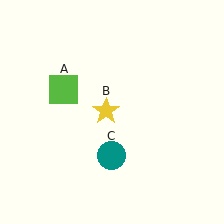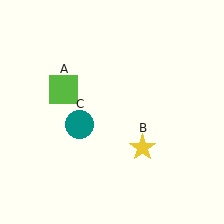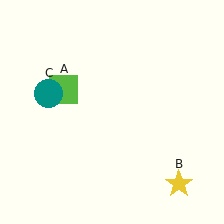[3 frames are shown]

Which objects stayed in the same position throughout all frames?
Lime square (object A) remained stationary.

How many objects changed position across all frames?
2 objects changed position: yellow star (object B), teal circle (object C).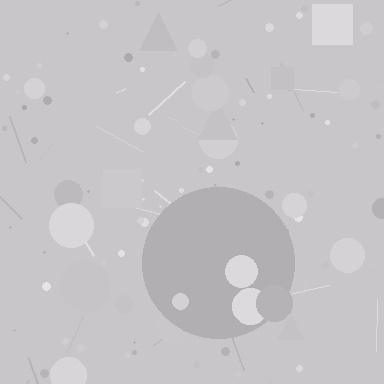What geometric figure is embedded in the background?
A circle is embedded in the background.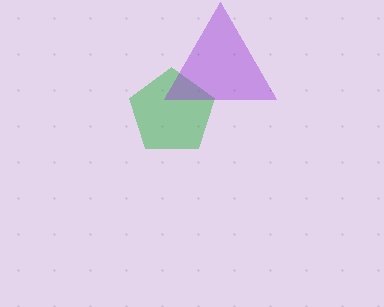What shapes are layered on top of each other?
The layered shapes are: a green pentagon, a purple triangle.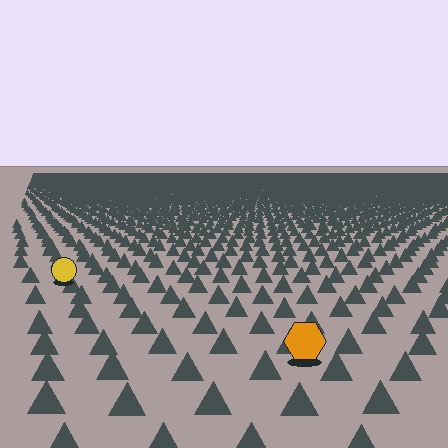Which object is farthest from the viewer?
The yellow circle is farthest from the viewer. It appears smaller and the ground texture around it is denser.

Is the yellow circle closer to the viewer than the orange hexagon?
No. The orange hexagon is closer — you can tell from the texture gradient: the ground texture is coarser near it.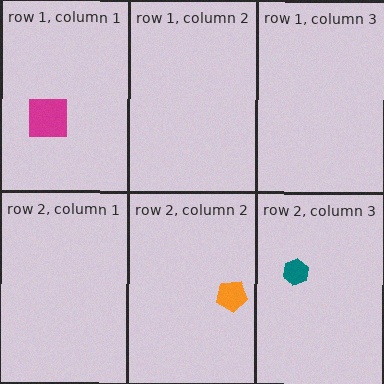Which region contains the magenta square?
The row 1, column 1 region.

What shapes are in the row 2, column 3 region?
The teal hexagon.